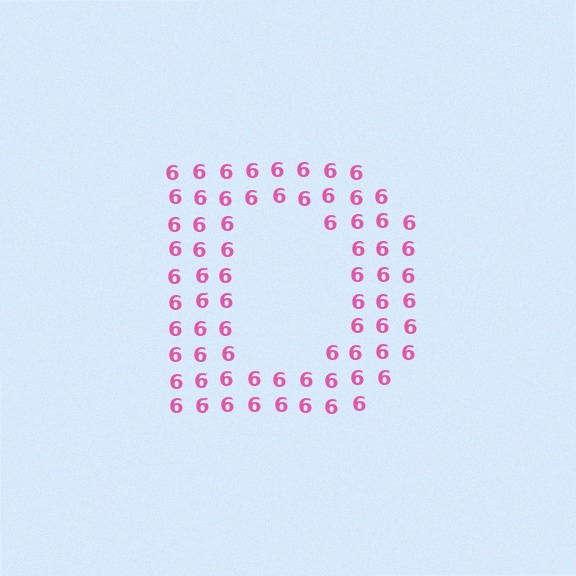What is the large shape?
The large shape is the letter D.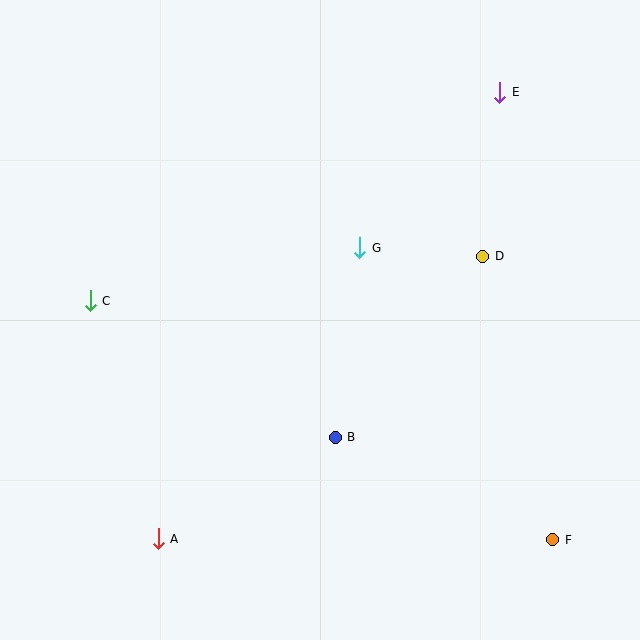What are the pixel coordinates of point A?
Point A is at (158, 539).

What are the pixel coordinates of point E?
Point E is at (500, 92).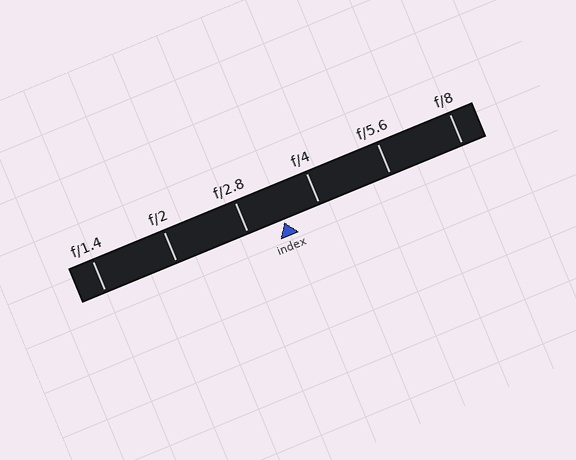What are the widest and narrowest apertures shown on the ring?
The widest aperture shown is f/1.4 and the narrowest is f/8.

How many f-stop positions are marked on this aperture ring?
There are 6 f-stop positions marked.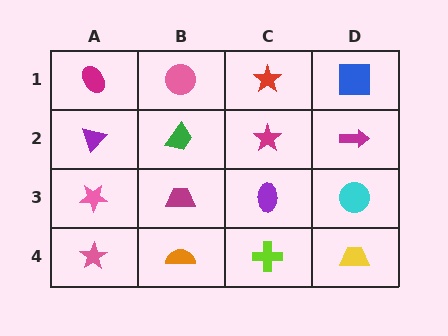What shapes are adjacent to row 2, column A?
A magenta ellipse (row 1, column A), a pink star (row 3, column A), a green trapezoid (row 2, column B).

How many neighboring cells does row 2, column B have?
4.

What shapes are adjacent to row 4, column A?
A pink star (row 3, column A), an orange semicircle (row 4, column B).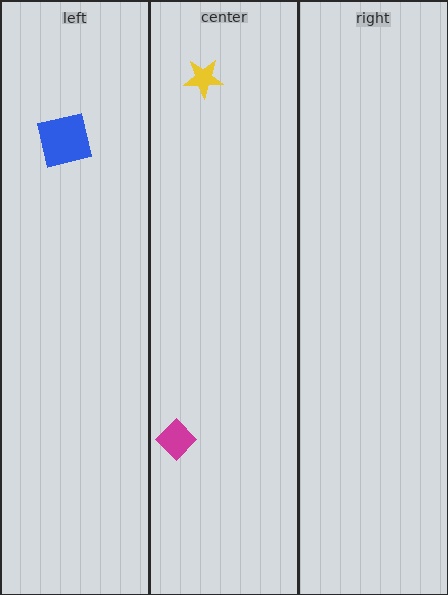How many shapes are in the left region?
1.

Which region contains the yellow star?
The center region.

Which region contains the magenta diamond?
The center region.